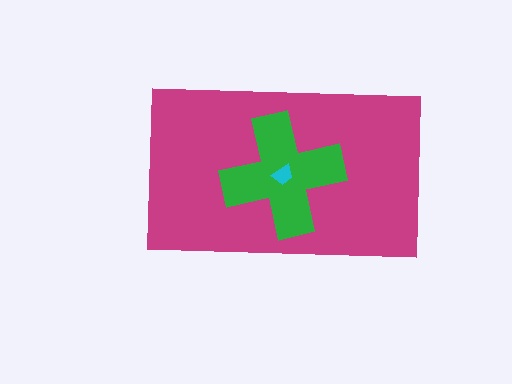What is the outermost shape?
The magenta rectangle.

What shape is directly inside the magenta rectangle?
The green cross.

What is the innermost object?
The cyan trapezoid.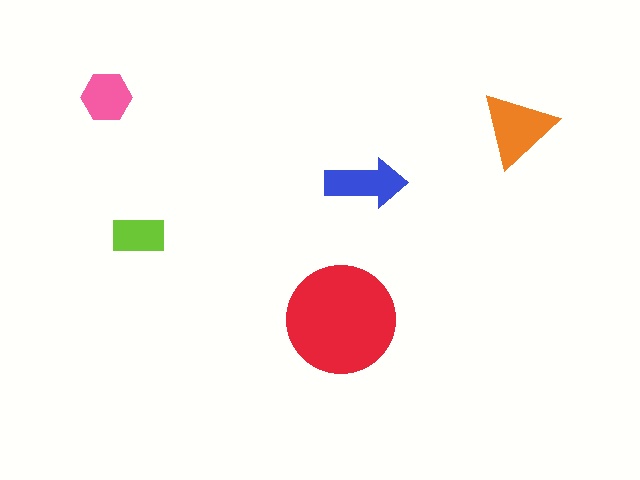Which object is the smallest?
The lime rectangle.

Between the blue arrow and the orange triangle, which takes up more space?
The orange triangle.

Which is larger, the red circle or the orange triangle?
The red circle.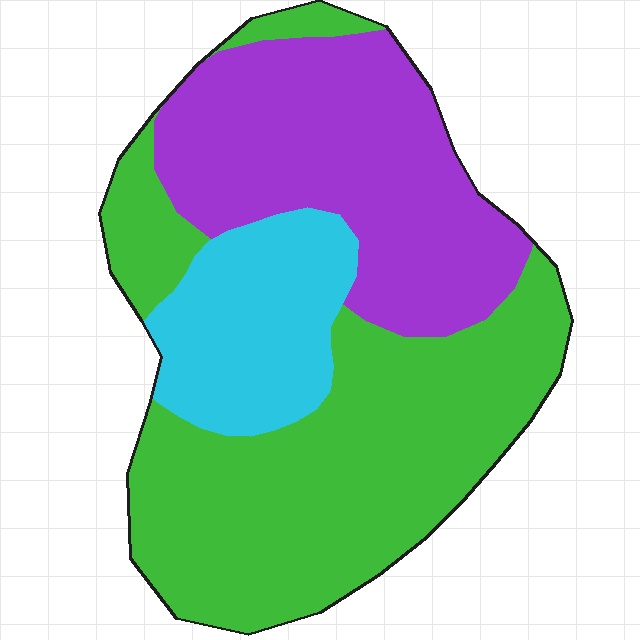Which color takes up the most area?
Green, at roughly 50%.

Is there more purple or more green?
Green.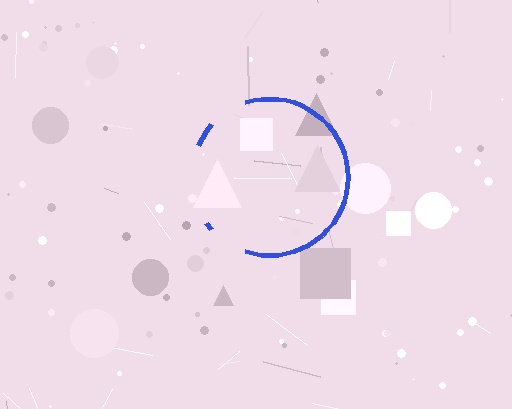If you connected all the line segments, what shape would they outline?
They would outline a circle.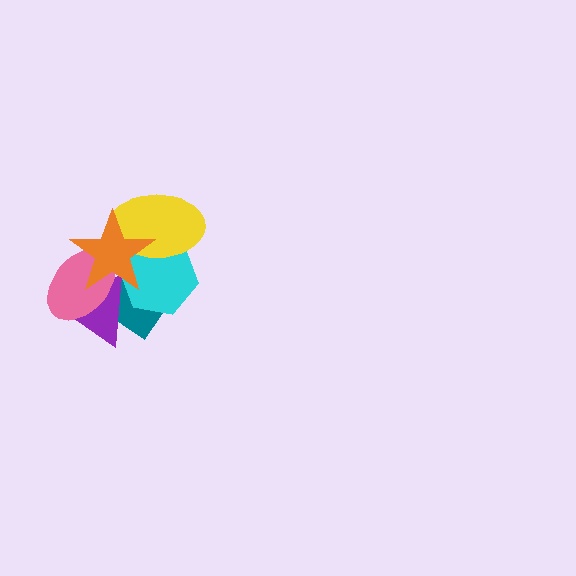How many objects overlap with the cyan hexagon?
4 objects overlap with the cyan hexagon.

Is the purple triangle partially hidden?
Yes, it is partially covered by another shape.